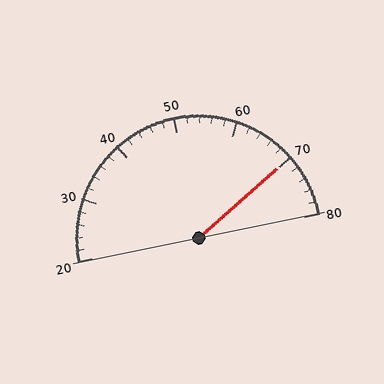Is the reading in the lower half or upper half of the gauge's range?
The reading is in the upper half of the range (20 to 80).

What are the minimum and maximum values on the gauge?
The gauge ranges from 20 to 80.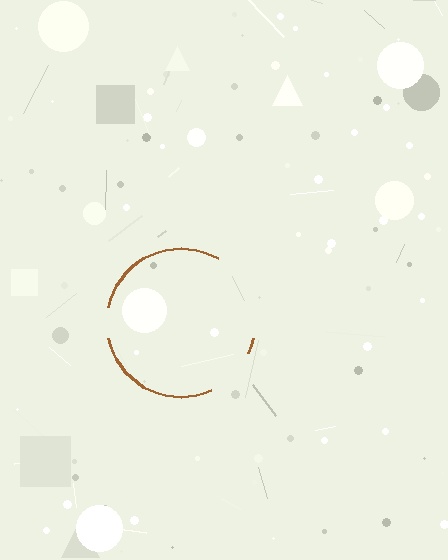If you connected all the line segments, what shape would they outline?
They would outline a circle.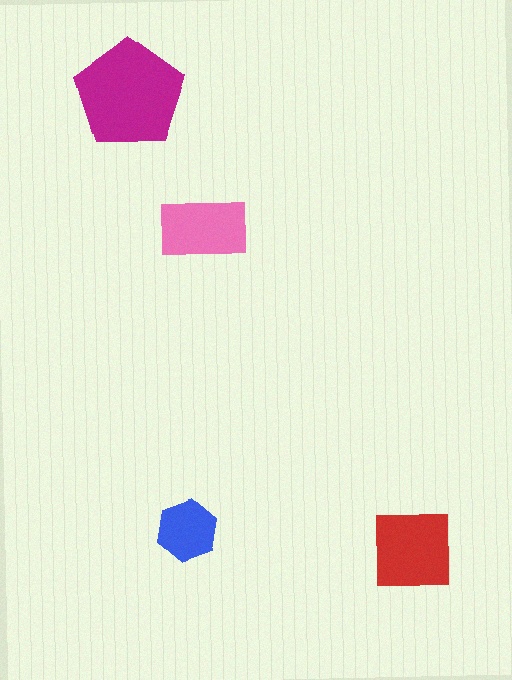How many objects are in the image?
There are 4 objects in the image.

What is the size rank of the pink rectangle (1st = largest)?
3rd.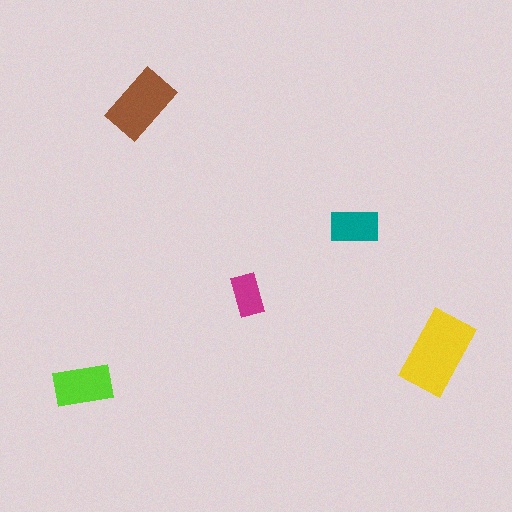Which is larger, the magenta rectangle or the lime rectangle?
The lime one.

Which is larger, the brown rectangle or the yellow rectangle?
The yellow one.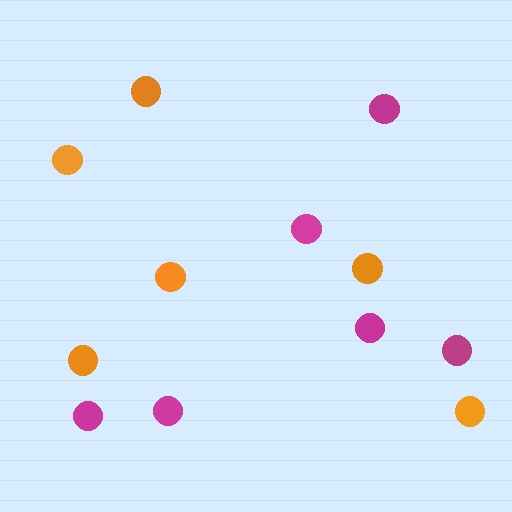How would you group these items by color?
There are 2 groups: one group of orange circles (6) and one group of magenta circles (6).